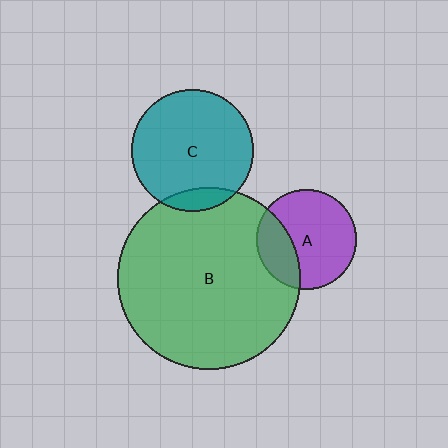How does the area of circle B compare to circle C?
Approximately 2.2 times.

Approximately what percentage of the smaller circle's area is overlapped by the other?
Approximately 10%.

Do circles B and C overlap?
Yes.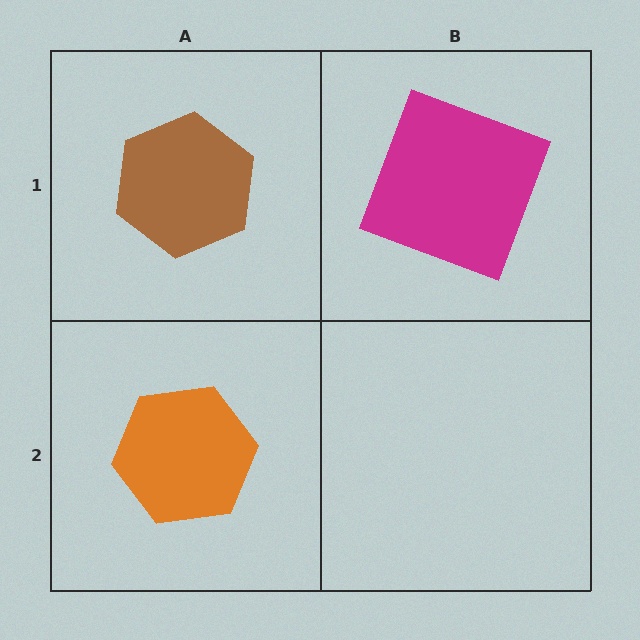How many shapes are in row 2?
1 shape.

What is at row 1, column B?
A magenta square.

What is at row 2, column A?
An orange hexagon.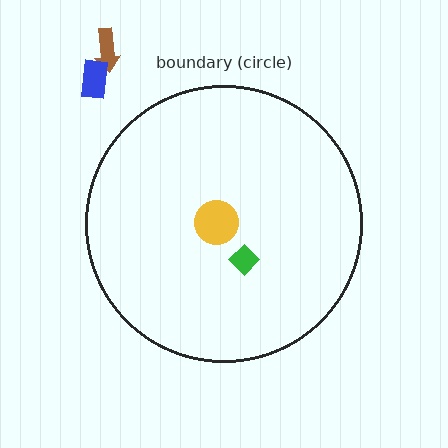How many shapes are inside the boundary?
2 inside, 2 outside.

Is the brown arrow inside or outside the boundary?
Outside.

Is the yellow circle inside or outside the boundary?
Inside.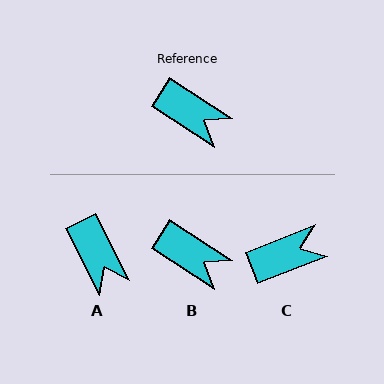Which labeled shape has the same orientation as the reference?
B.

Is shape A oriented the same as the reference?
No, it is off by about 30 degrees.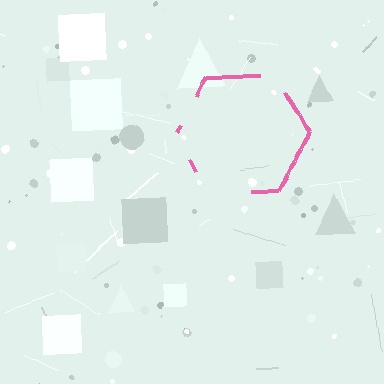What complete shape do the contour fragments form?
The contour fragments form a hexagon.